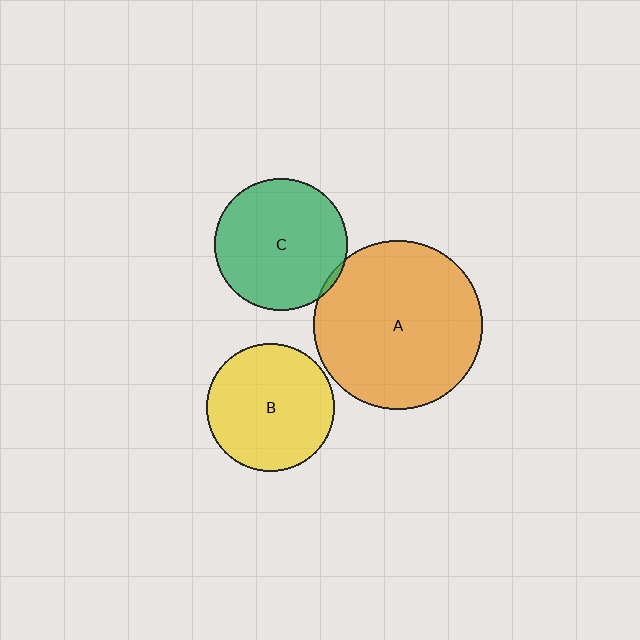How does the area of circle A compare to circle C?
Approximately 1.6 times.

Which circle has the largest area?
Circle A (orange).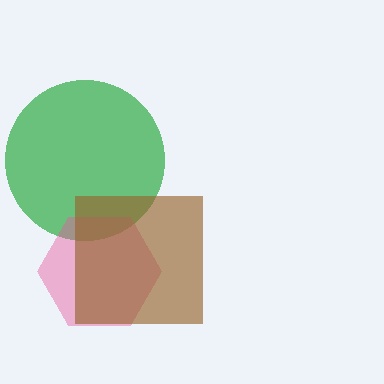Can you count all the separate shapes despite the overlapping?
Yes, there are 3 separate shapes.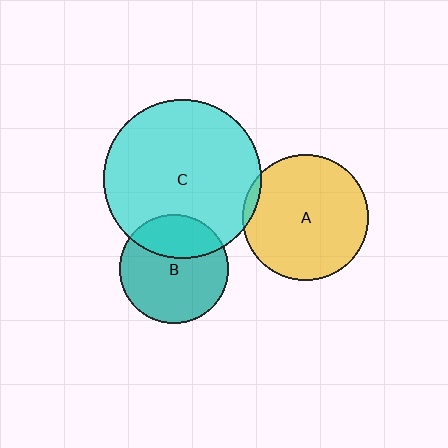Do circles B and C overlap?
Yes.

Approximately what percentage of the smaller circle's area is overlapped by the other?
Approximately 30%.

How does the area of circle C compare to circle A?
Approximately 1.6 times.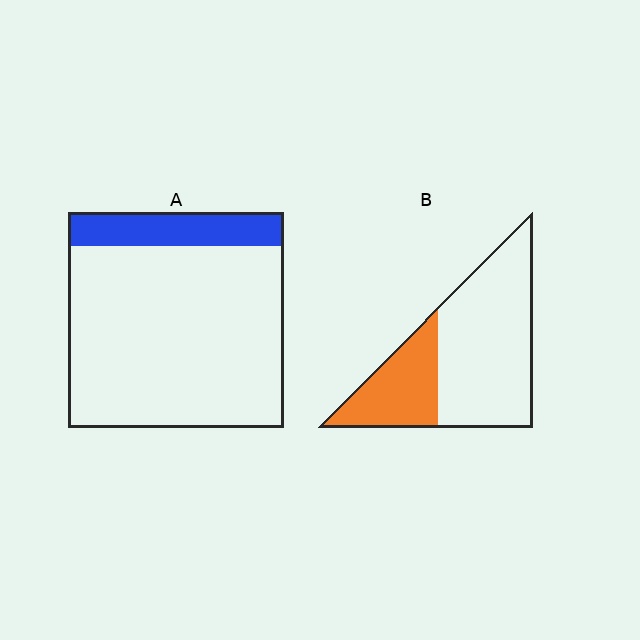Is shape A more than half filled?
No.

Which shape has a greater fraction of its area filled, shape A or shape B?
Shape B.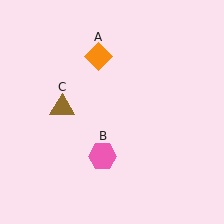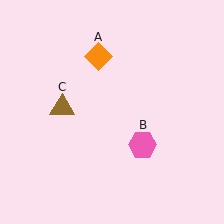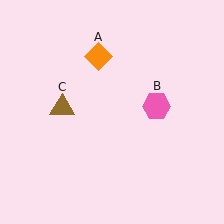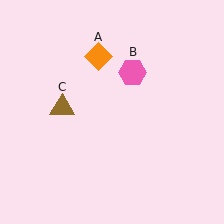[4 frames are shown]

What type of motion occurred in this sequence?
The pink hexagon (object B) rotated counterclockwise around the center of the scene.